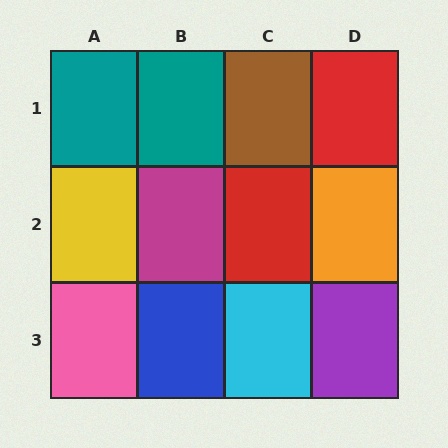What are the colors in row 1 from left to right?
Teal, teal, brown, red.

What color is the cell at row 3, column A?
Pink.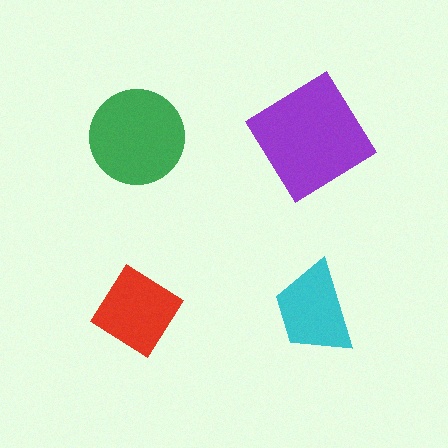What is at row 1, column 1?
A green circle.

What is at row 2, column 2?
A cyan trapezoid.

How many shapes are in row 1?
2 shapes.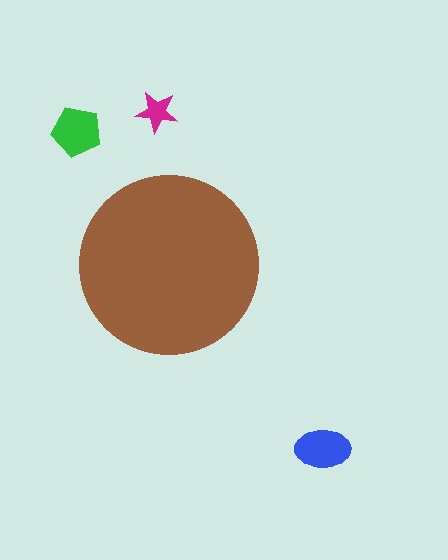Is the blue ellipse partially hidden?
No, the blue ellipse is fully visible.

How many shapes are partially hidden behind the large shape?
0 shapes are partially hidden.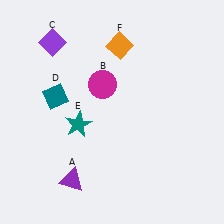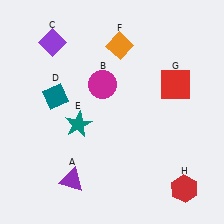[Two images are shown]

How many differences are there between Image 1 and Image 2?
There are 2 differences between the two images.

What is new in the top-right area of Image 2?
A red square (G) was added in the top-right area of Image 2.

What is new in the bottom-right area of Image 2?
A red hexagon (H) was added in the bottom-right area of Image 2.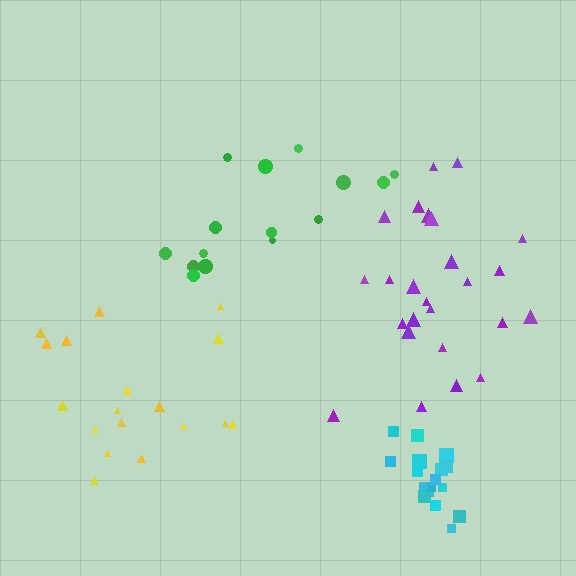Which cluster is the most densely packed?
Cyan.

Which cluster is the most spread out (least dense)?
Green.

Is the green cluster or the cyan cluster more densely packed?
Cyan.